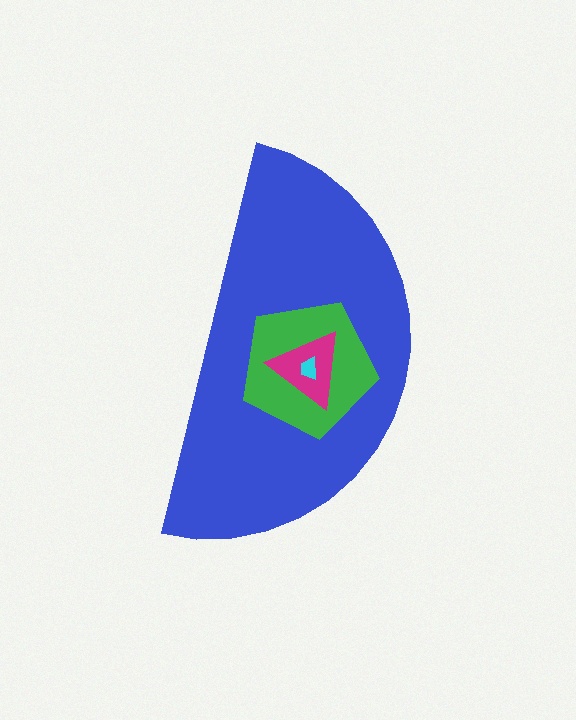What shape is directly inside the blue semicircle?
The green pentagon.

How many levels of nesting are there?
4.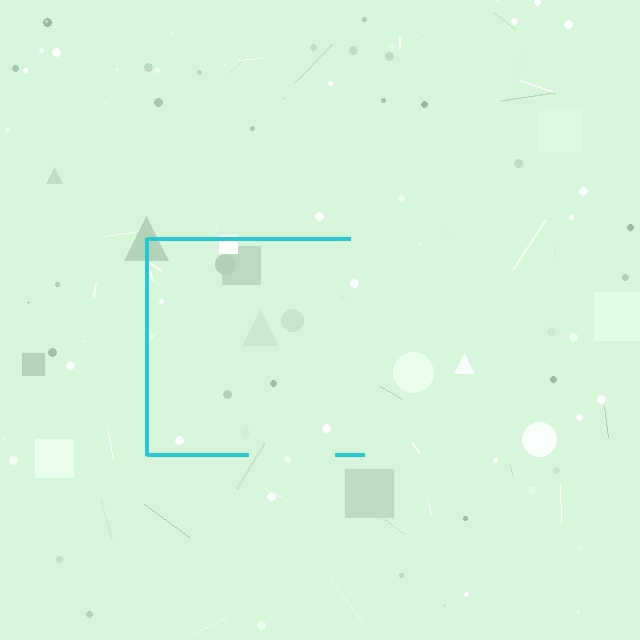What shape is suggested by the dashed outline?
The dashed outline suggests a square.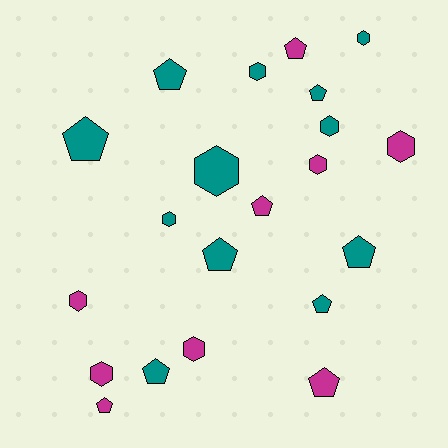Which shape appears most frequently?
Pentagon, with 11 objects.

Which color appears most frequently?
Teal, with 12 objects.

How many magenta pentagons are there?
There are 4 magenta pentagons.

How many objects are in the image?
There are 21 objects.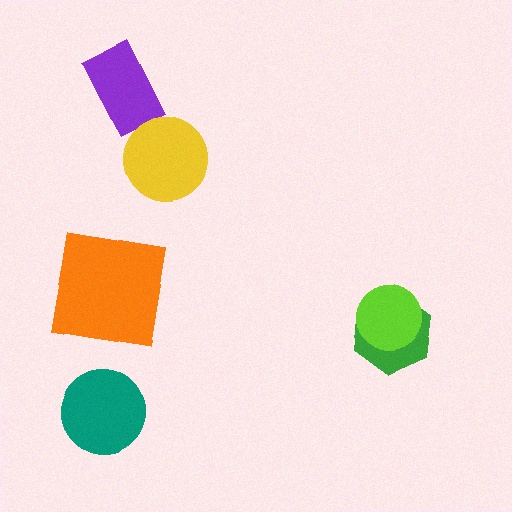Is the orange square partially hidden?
No, no other shape covers it.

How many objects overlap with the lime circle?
1 object overlaps with the lime circle.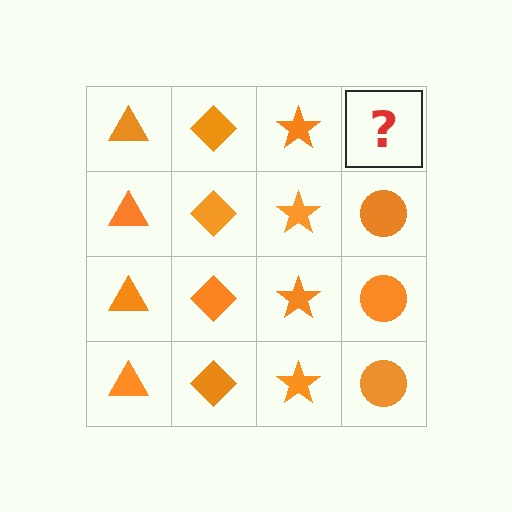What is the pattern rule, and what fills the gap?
The rule is that each column has a consistent shape. The gap should be filled with an orange circle.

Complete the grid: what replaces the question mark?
The question mark should be replaced with an orange circle.